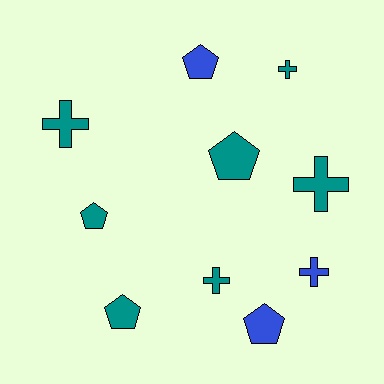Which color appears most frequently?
Teal, with 7 objects.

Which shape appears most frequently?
Pentagon, with 5 objects.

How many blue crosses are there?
There is 1 blue cross.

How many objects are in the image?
There are 10 objects.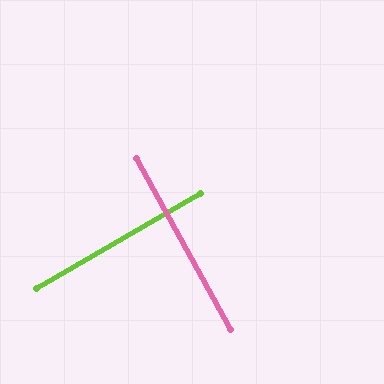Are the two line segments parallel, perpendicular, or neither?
Perpendicular — they meet at approximately 89°.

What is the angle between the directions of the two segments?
Approximately 89 degrees.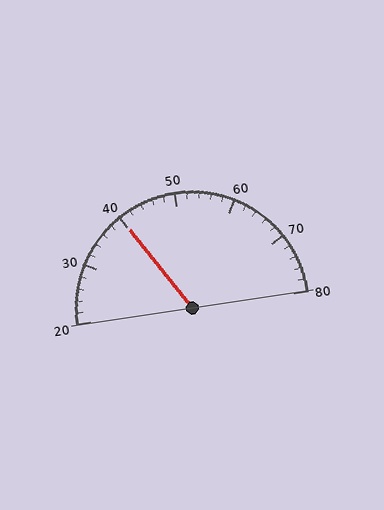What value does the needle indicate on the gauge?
The needle indicates approximately 40.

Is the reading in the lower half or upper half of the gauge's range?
The reading is in the lower half of the range (20 to 80).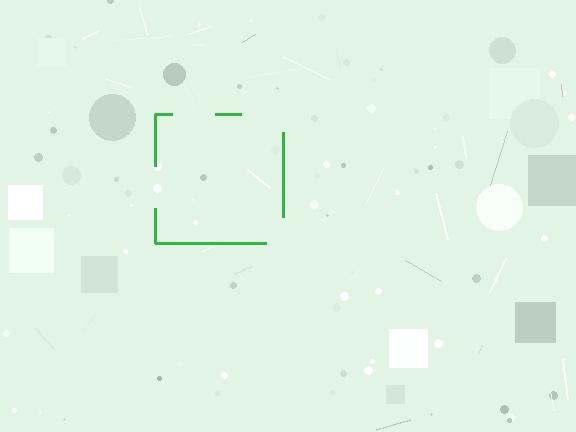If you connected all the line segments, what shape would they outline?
They would outline a square.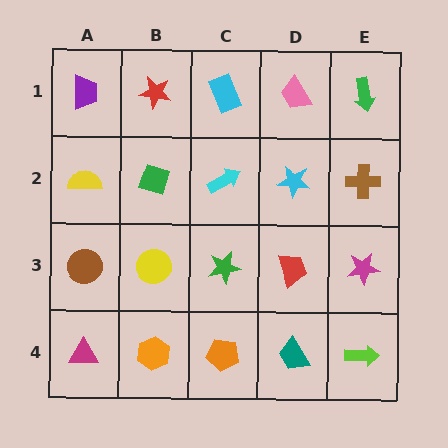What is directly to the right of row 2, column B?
A cyan arrow.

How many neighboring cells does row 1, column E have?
2.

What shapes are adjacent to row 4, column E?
A magenta star (row 3, column E), a teal trapezoid (row 4, column D).